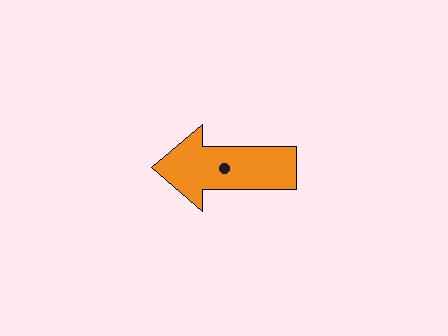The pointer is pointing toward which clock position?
Roughly 9 o'clock.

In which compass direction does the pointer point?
West.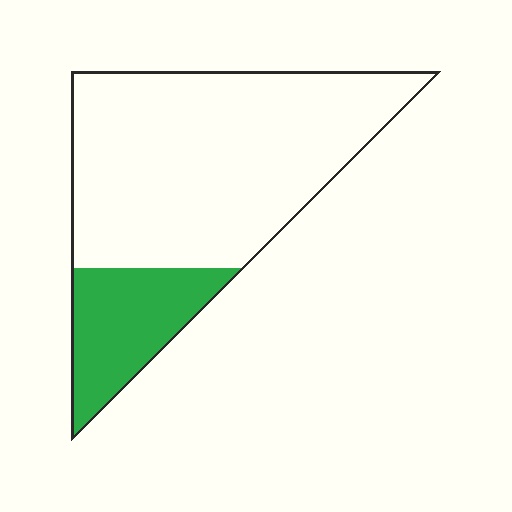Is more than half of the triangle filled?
No.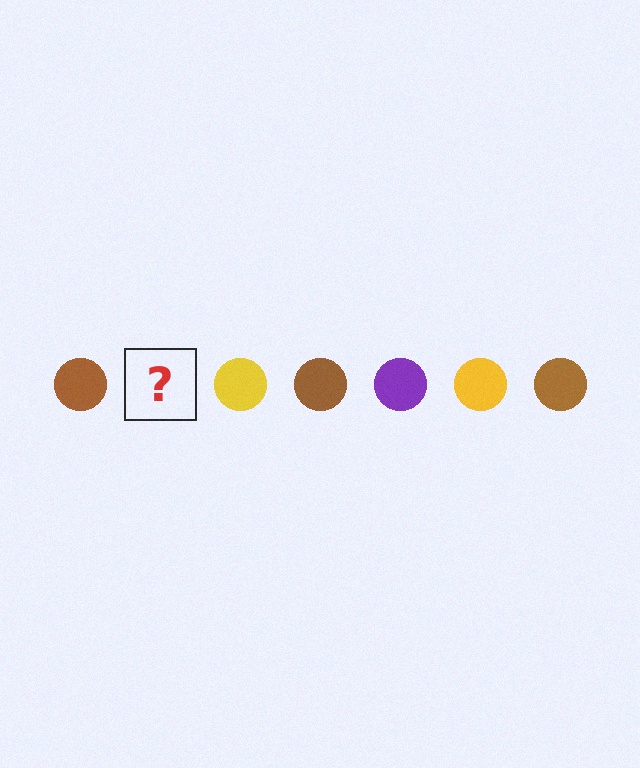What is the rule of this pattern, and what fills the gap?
The rule is that the pattern cycles through brown, purple, yellow circles. The gap should be filled with a purple circle.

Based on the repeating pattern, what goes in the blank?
The blank should be a purple circle.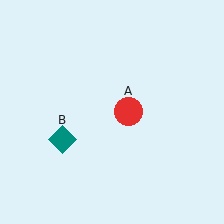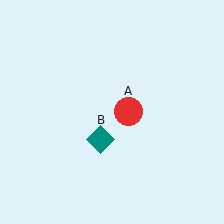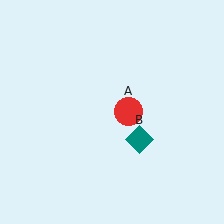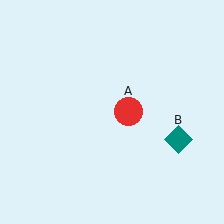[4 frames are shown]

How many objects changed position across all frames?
1 object changed position: teal diamond (object B).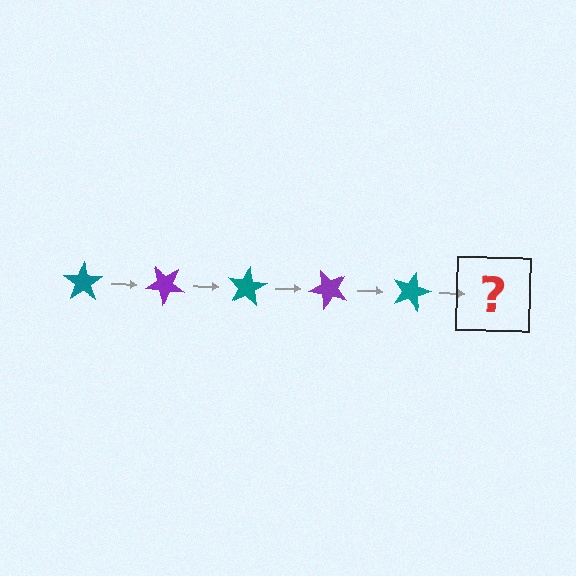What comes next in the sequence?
The next element should be a purple star, rotated 200 degrees from the start.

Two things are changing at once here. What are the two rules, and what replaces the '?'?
The two rules are that it rotates 40 degrees each step and the color cycles through teal and purple. The '?' should be a purple star, rotated 200 degrees from the start.